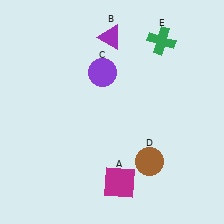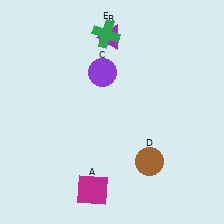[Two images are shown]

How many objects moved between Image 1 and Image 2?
2 objects moved between the two images.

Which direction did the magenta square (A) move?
The magenta square (A) moved left.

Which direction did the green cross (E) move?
The green cross (E) moved left.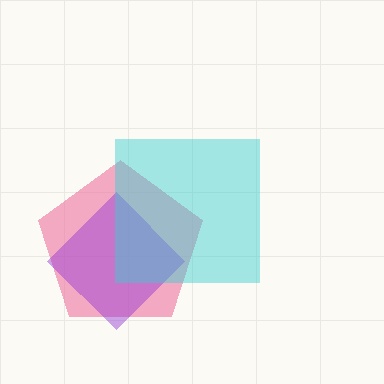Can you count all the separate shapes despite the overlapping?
Yes, there are 3 separate shapes.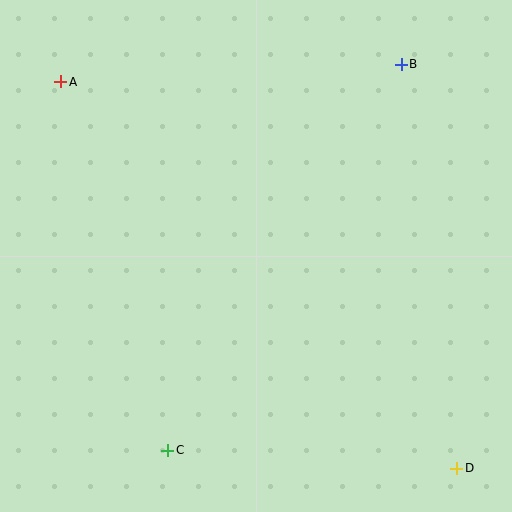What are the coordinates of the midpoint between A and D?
The midpoint between A and D is at (259, 275).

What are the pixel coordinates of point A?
Point A is at (61, 82).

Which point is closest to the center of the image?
Point C at (168, 450) is closest to the center.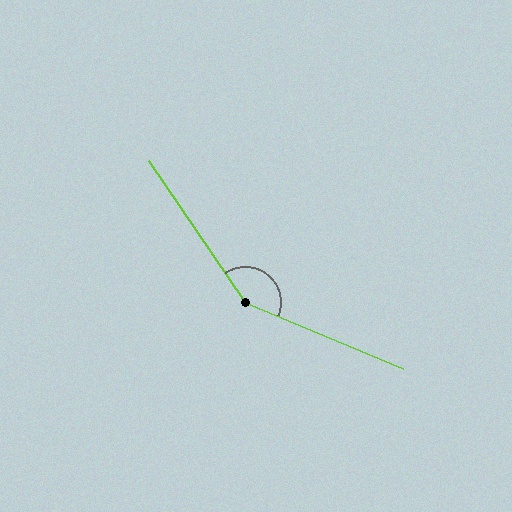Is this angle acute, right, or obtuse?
It is obtuse.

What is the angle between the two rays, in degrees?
Approximately 147 degrees.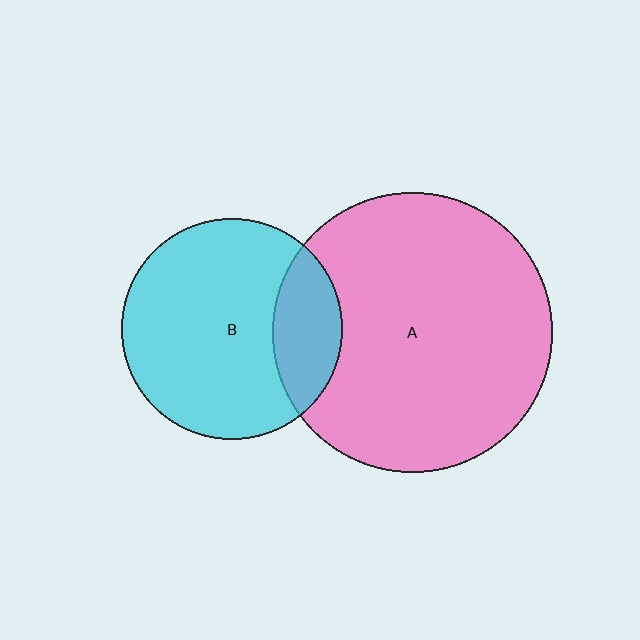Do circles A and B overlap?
Yes.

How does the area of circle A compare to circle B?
Approximately 1.6 times.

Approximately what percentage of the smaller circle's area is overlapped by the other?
Approximately 20%.